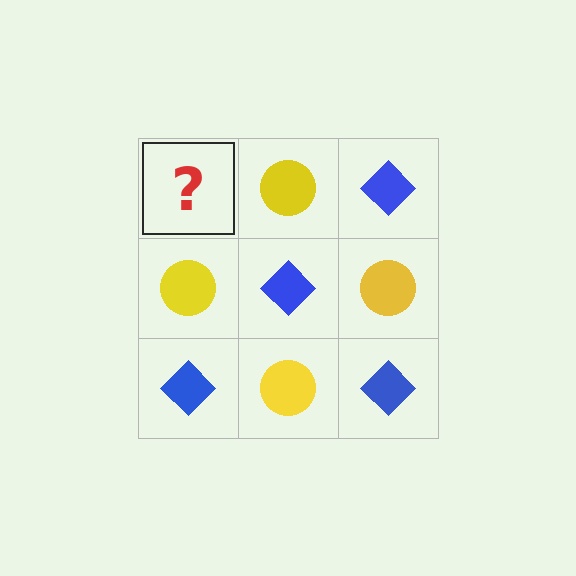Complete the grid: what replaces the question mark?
The question mark should be replaced with a blue diamond.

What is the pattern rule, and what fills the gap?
The rule is that it alternates blue diamond and yellow circle in a checkerboard pattern. The gap should be filled with a blue diamond.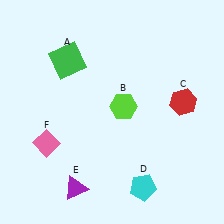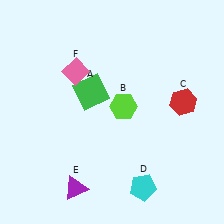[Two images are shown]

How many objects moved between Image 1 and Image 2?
2 objects moved between the two images.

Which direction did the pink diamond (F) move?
The pink diamond (F) moved up.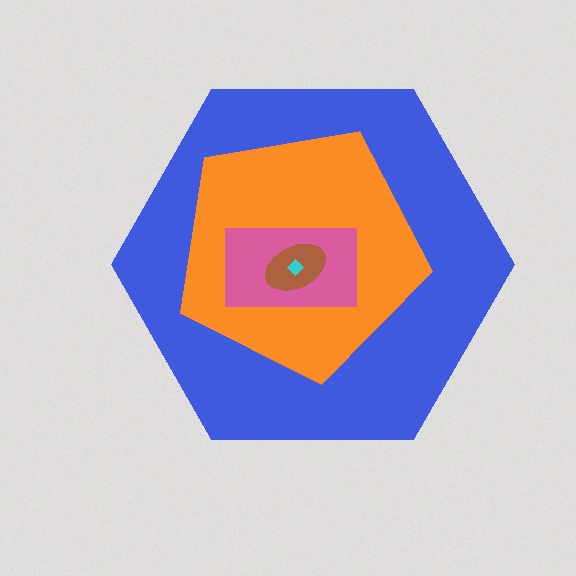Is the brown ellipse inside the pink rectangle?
Yes.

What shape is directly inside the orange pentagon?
The pink rectangle.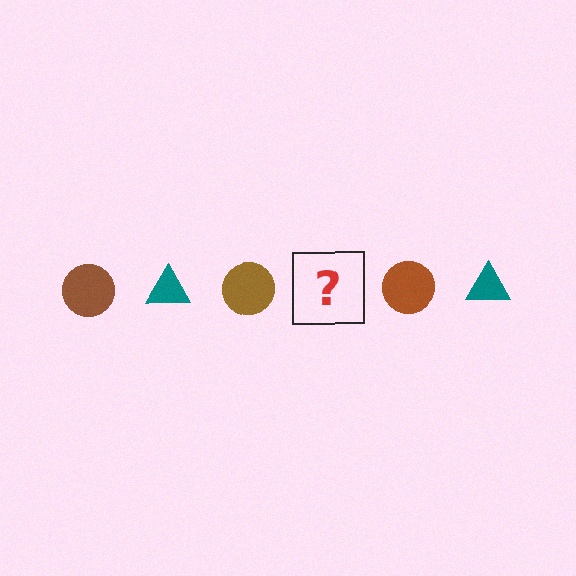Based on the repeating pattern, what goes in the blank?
The blank should be a teal triangle.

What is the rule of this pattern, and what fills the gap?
The rule is that the pattern alternates between brown circle and teal triangle. The gap should be filled with a teal triangle.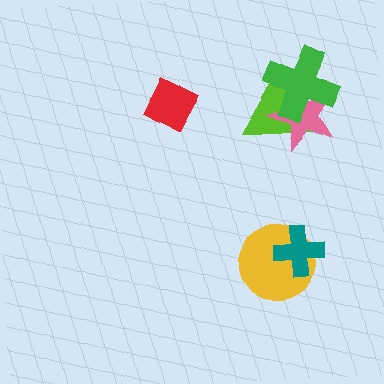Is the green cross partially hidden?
No, no other shape covers it.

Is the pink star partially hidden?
Yes, it is partially covered by another shape.